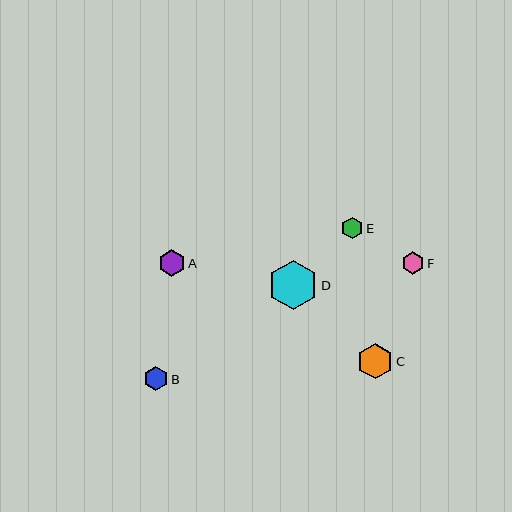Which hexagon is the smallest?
Hexagon E is the smallest with a size of approximately 21 pixels.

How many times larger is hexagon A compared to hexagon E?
Hexagon A is approximately 1.2 times the size of hexagon E.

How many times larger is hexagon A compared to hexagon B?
Hexagon A is approximately 1.1 times the size of hexagon B.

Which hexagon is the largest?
Hexagon D is the largest with a size of approximately 49 pixels.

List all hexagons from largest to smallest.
From largest to smallest: D, C, A, B, F, E.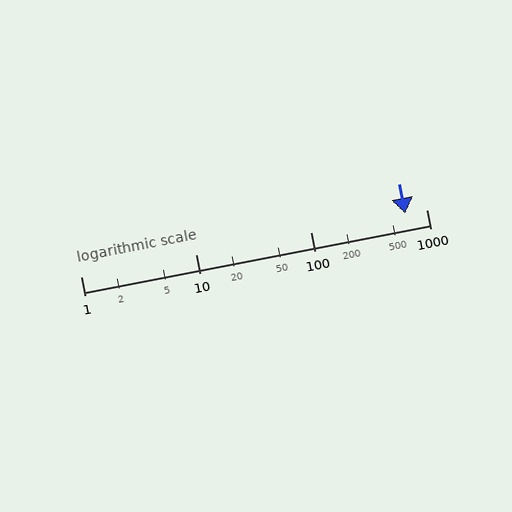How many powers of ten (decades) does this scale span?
The scale spans 3 decades, from 1 to 1000.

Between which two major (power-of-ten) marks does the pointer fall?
The pointer is between 100 and 1000.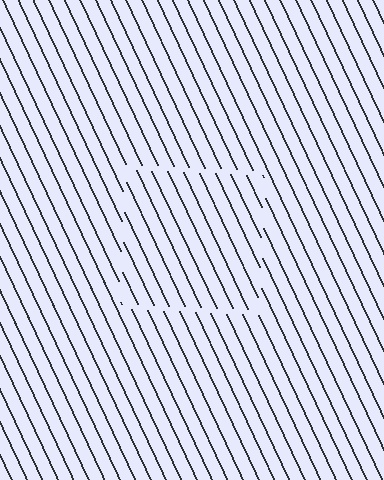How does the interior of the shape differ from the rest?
The interior of the shape contains the same grating, shifted by half a period — the contour is defined by the phase discontinuity where line-ends from the inner and outer gratings abut.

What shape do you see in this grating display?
An illusory square. The interior of the shape contains the same grating, shifted by half a period — the contour is defined by the phase discontinuity where line-ends from the inner and outer gratings abut.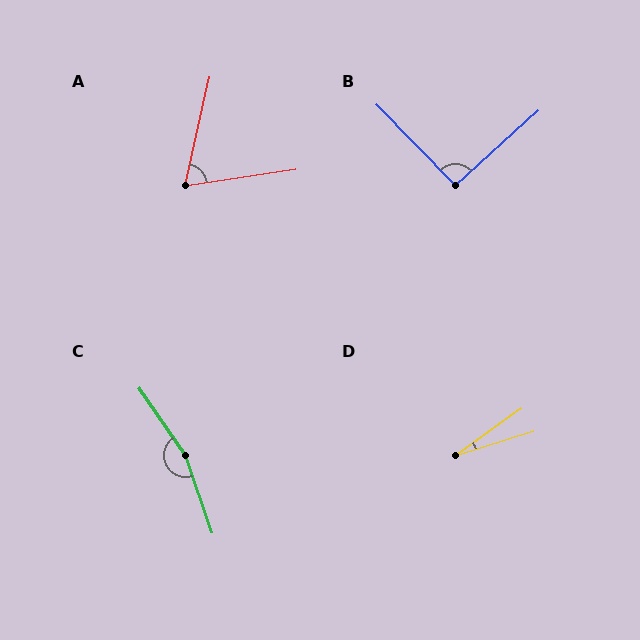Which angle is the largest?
C, at approximately 164 degrees.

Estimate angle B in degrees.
Approximately 92 degrees.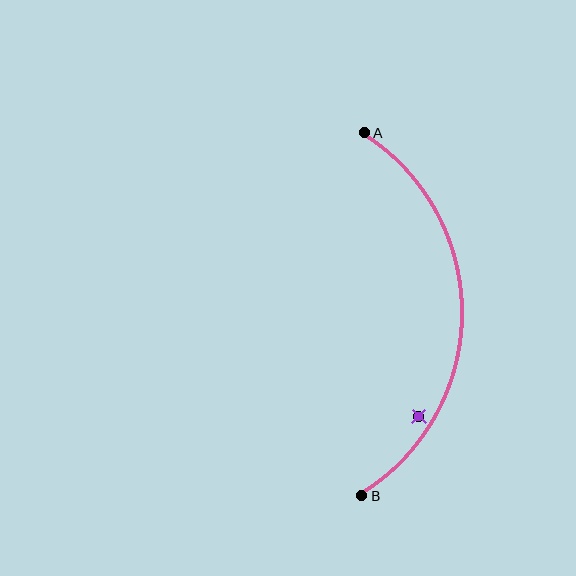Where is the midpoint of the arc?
The arc midpoint is the point on the curve farthest from the straight line joining A and B. It sits to the right of that line.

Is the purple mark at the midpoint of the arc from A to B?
No — the purple mark does not lie on the arc at all. It sits slightly inside the curve.